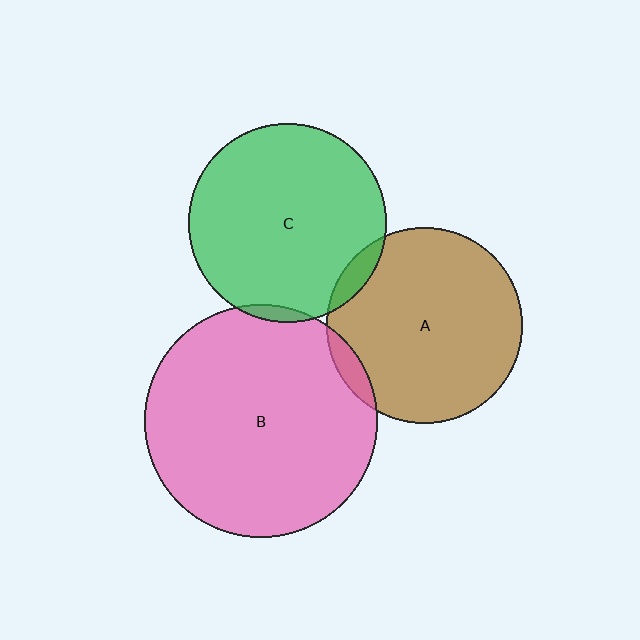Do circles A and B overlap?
Yes.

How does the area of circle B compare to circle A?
Approximately 1.4 times.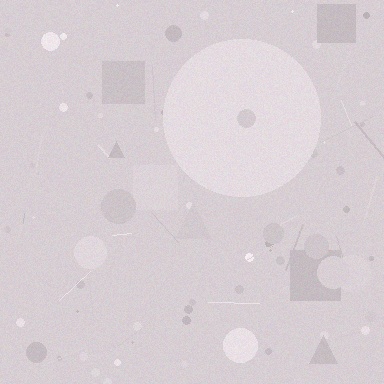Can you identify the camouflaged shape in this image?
The camouflaged shape is a circle.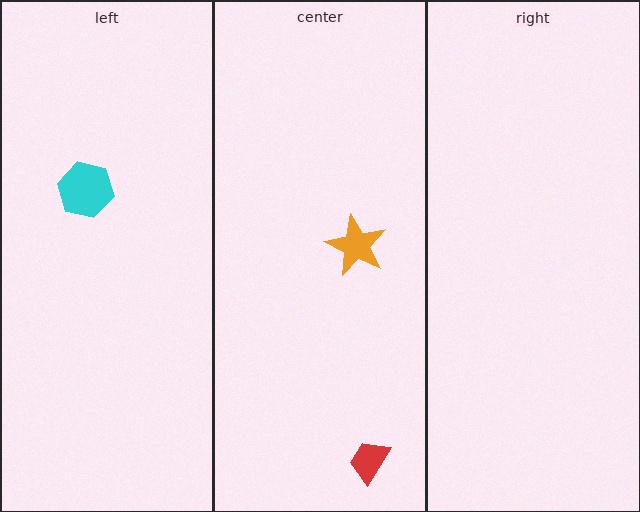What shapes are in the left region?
The cyan hexagon.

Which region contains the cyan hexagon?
The left region.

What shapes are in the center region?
The orange star, the red trapezoid.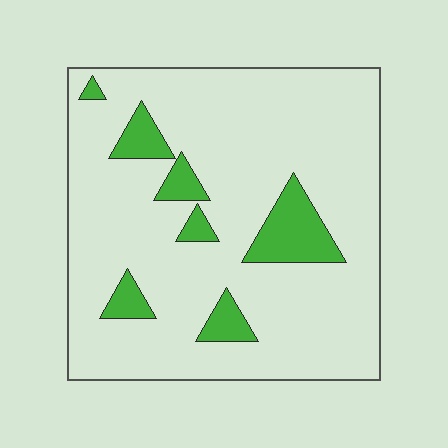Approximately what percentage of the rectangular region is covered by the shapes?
Approximately 15%.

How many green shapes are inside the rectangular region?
7.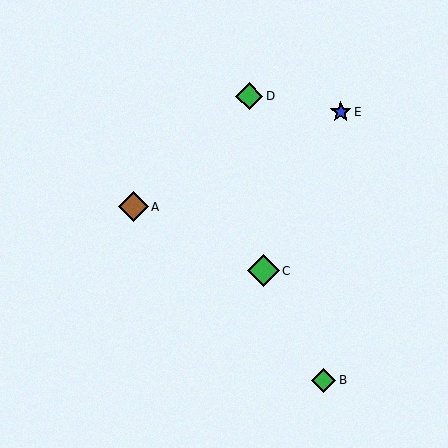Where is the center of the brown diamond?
The center of the brown diamond is at (133, 207).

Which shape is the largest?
The green diamond (labeled C) is the largest.